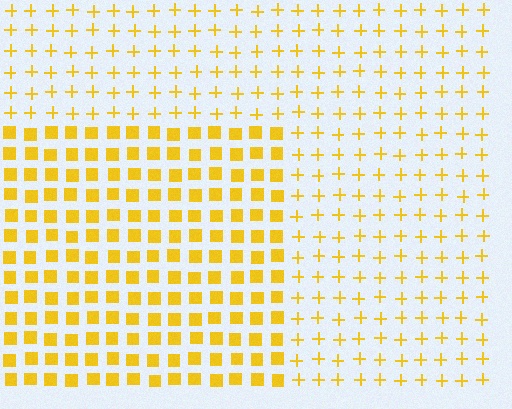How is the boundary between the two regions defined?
The boundary is defined by a change in element shape: squares inside vs. plus signs outside. All elements share the same color and spacing.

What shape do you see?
I see a rectangle.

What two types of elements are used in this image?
The image uses squares inside the rectangle region and plus signs outside it.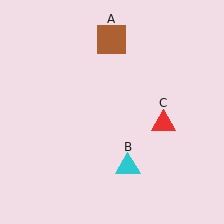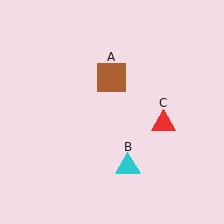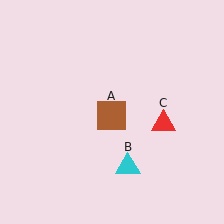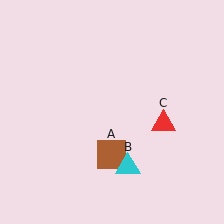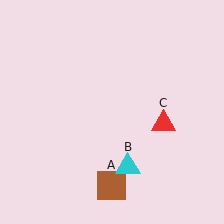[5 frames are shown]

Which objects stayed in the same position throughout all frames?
Cyan triangle (object B) and red triangle (object C) remained stationary.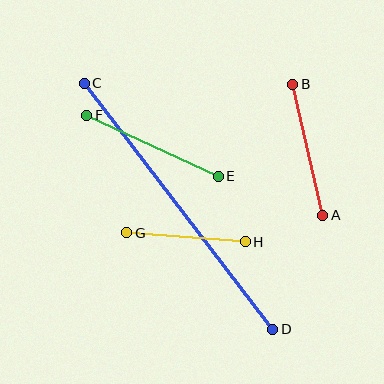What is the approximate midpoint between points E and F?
The midpoint is at approximately (152, 146) pixels.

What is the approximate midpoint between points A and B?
The midpoint is at approximately (308, 150) pixels.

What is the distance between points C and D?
The distance is approximately 310 pixels.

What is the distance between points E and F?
The distance is approximately 145 pixels.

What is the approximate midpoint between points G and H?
The midpoint is at approximately (186, 237) pixels.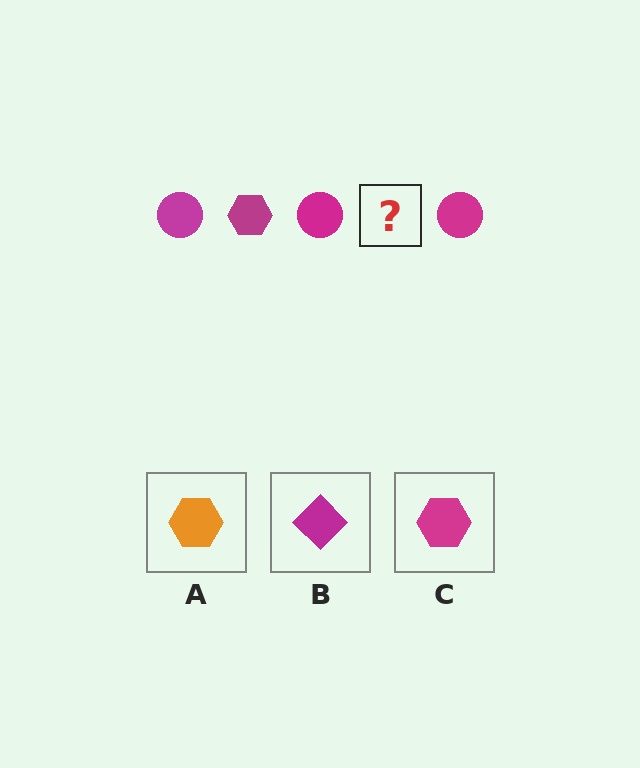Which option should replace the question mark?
Option C.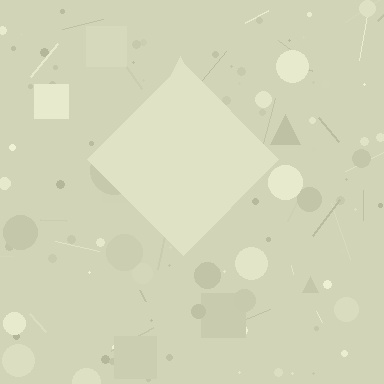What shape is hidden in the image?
A diamond is hidden in the image.